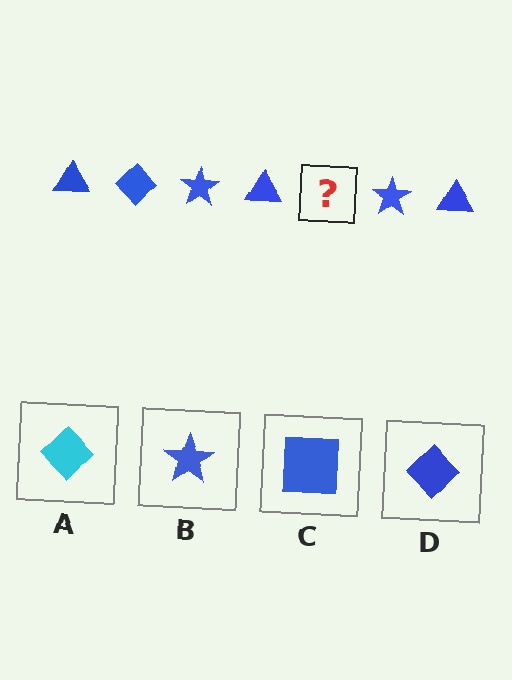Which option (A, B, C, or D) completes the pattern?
D.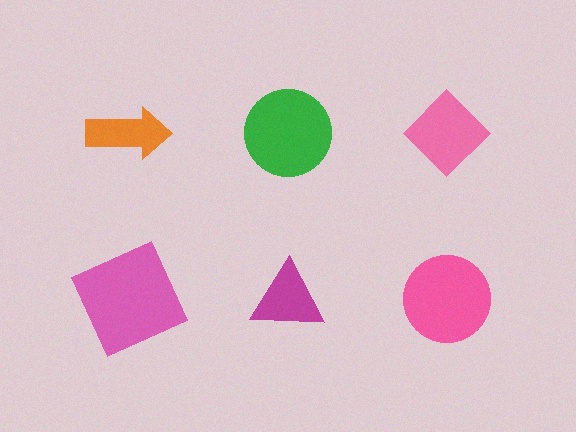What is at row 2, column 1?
A pink square.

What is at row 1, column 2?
A green circle.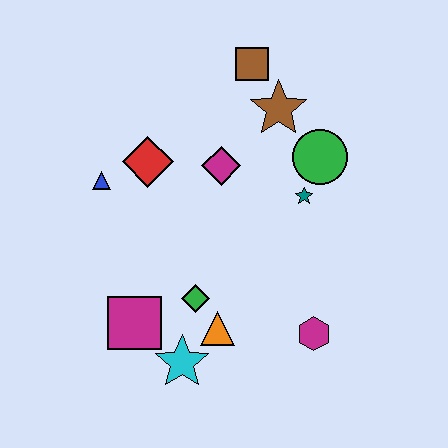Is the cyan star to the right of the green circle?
No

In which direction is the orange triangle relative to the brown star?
The orange triangle is below the brown star.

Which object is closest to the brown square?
The brown star is closest to the brown square.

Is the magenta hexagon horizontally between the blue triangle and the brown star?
No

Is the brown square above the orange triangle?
Yes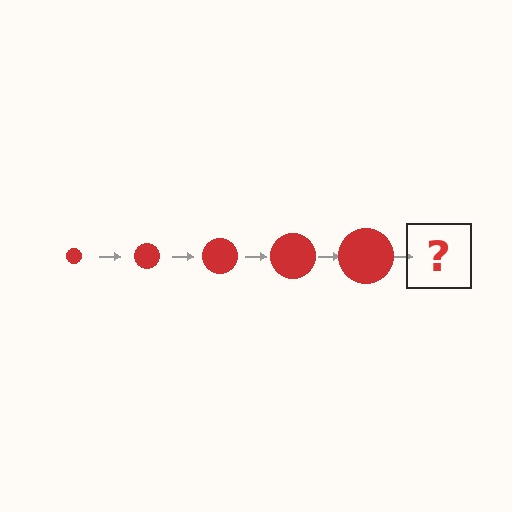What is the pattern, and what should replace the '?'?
The pattern is that the circle gets progressively larger each step. The '?' should be a red circle, larger than the previous one.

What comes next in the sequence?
The next element should be a red circle, larger than the previous one.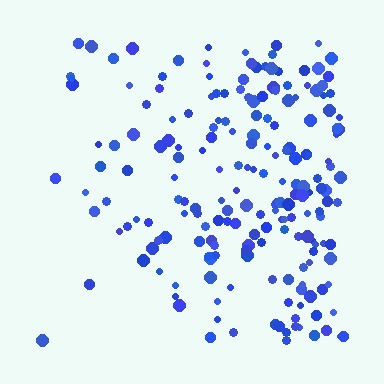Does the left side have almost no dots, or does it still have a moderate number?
Still a moderate number, just noticeably fewer than the right.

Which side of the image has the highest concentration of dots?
The right.